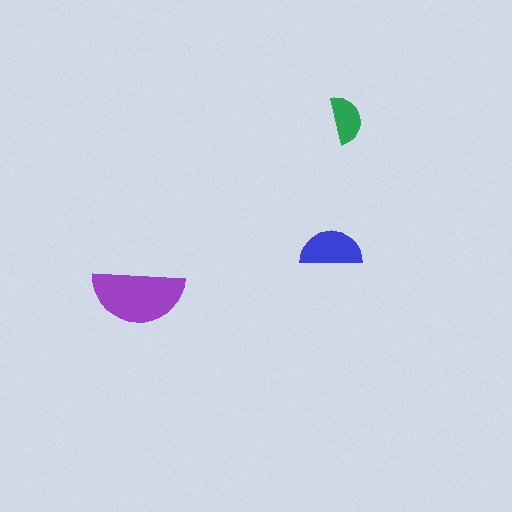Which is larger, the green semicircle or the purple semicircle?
The purple one.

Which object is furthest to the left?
The purple semicircle is leftmost.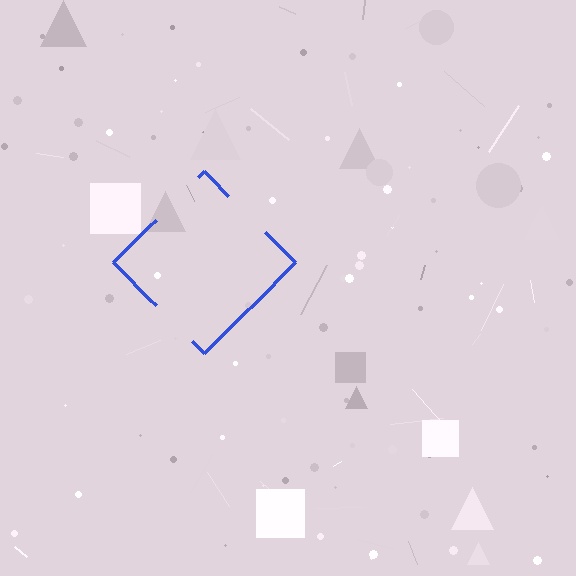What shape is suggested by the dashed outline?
The dashed outline suggests a diamond.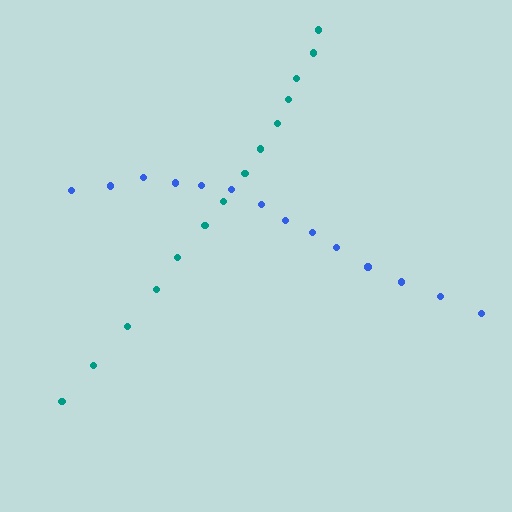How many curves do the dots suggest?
There are 2 distinct paths.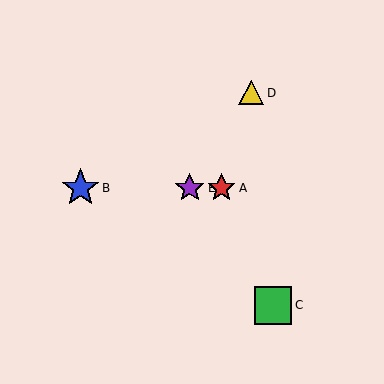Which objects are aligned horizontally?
Objects A, B, E are aligned horizontally.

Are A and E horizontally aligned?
Yes, both are at y≈188.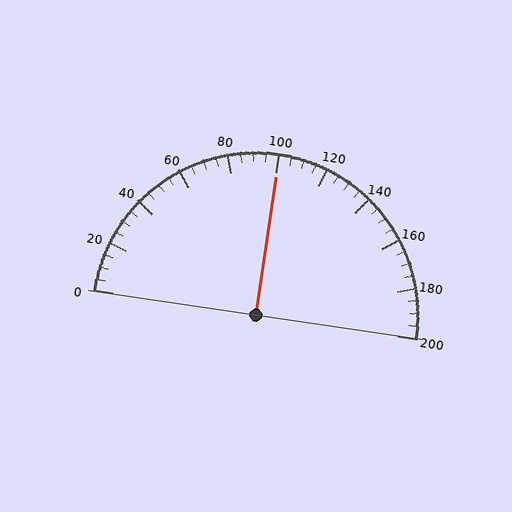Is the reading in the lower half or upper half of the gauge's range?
The reading is in the upper half of the range (0 to 200).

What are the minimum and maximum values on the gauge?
The gauge ranges from 0 to 200.